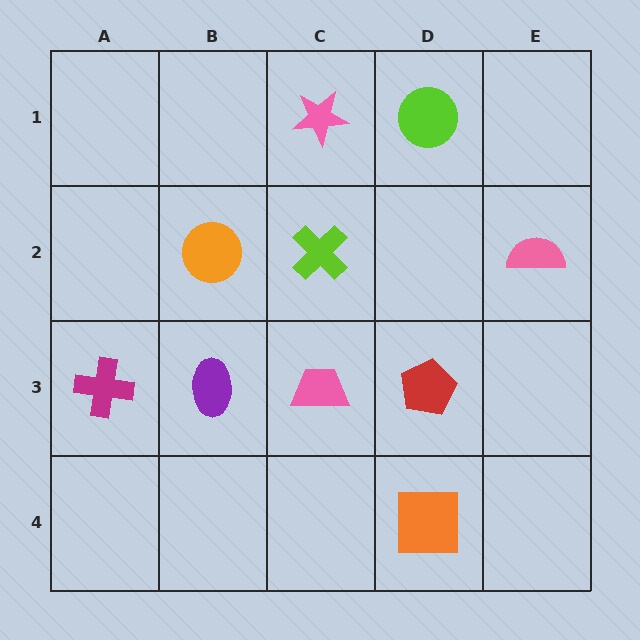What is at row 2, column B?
An orange circle.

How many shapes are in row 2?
3 shapes.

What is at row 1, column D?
A lime circle.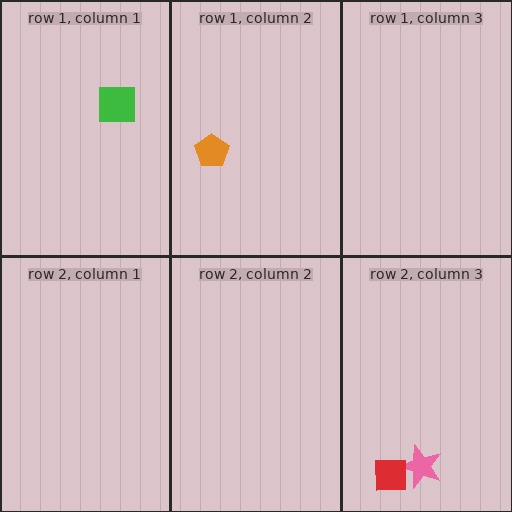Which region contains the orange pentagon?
The row 1, column 2 region.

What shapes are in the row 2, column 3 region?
The pink star, the red square.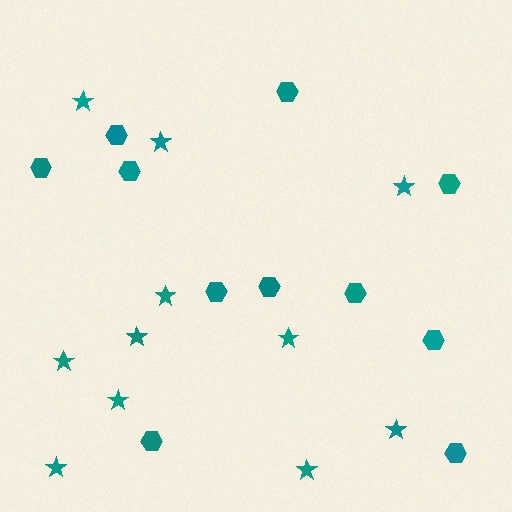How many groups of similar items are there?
There are 2 groups: one group of hexagons (11) and one group of stars (11).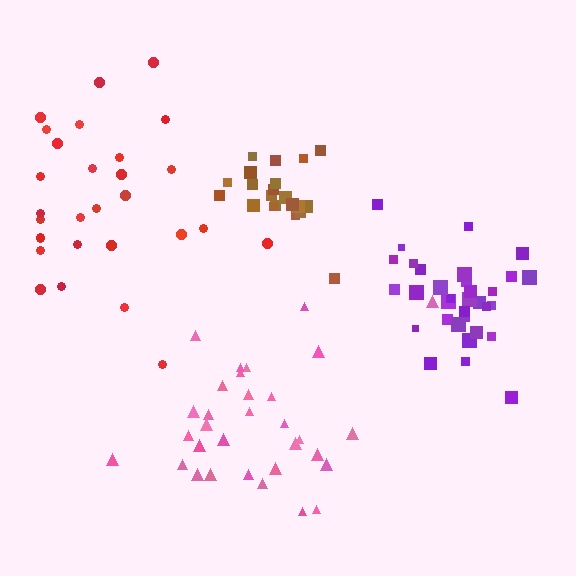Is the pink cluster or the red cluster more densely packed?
Pink.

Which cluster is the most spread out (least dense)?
Red.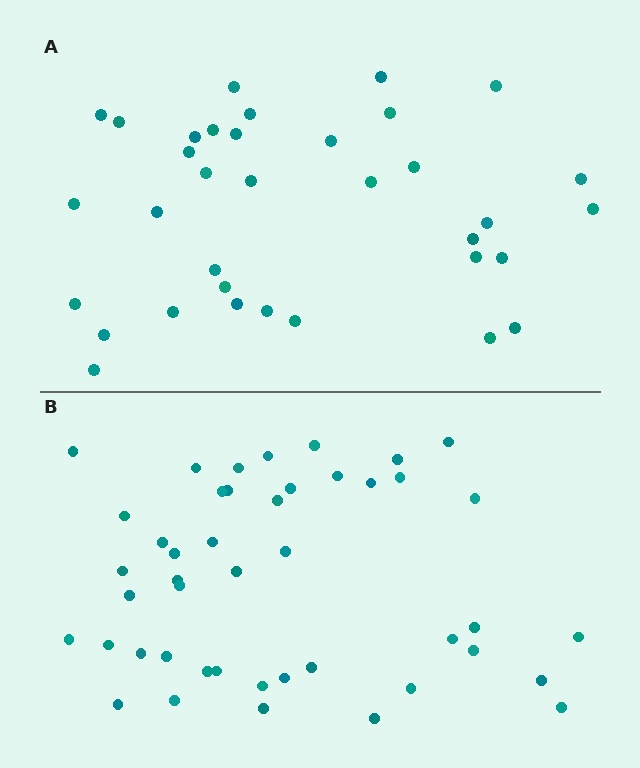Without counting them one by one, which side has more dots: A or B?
Region B (the bottom region) has more dots.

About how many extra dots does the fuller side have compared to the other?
Region B has roughly 10 or so more dots than region A.